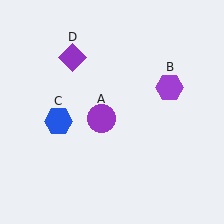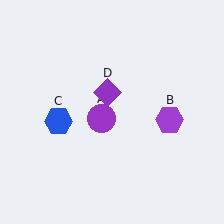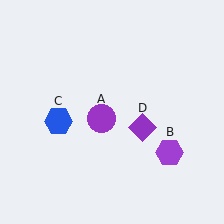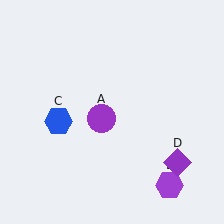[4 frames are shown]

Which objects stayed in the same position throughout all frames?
Purple circle (object A) and blue hexagon (object C) remained stationary.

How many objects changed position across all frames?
2 objects changed position: purple hexagon (object B), purple diamond (object D).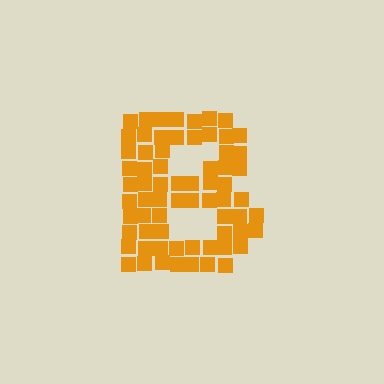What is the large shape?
The large shape is the letter B.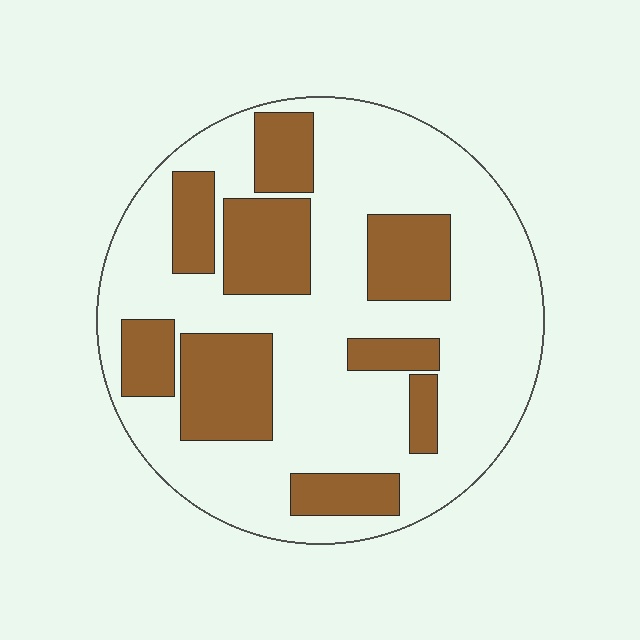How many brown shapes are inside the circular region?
9.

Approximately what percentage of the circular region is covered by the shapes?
Approximately 30%.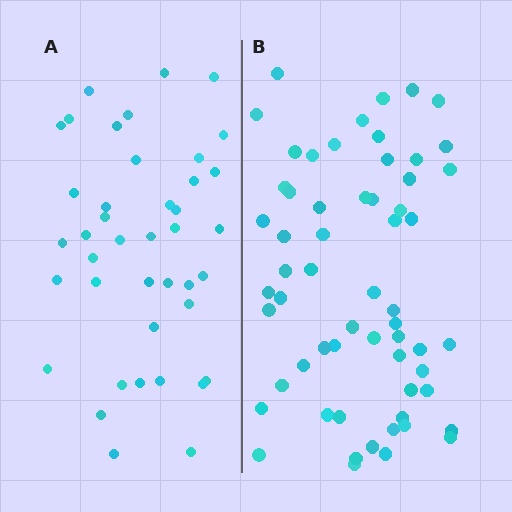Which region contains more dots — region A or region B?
Region B (the right region) has more dots.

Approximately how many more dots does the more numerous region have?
Region B has approximately 20 more dots than region A.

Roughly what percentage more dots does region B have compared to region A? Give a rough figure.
About 45% more.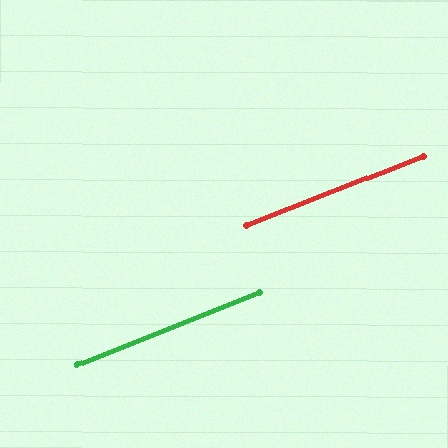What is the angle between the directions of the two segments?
Approximately 0 degrees.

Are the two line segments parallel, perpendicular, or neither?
Parallel — their directions differ by only 0.4°.